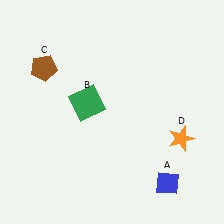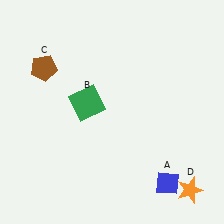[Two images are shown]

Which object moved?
The orange star (D) moved down.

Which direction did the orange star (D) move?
The orange star (D) moved down.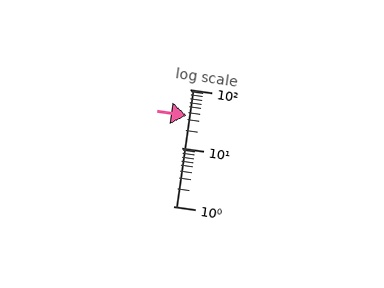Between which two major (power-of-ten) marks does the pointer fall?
The pointer is between 10 and 100.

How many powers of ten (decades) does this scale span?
The scale spans 2 decades, from 1 to 100.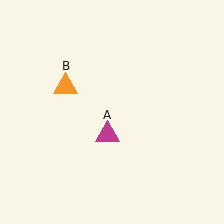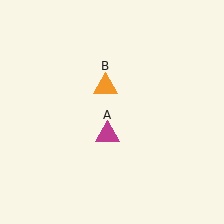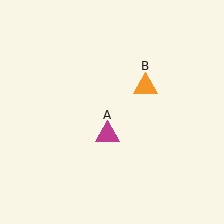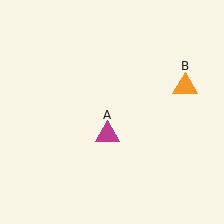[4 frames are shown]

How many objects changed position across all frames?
1 object changed position: orange triangle (object B).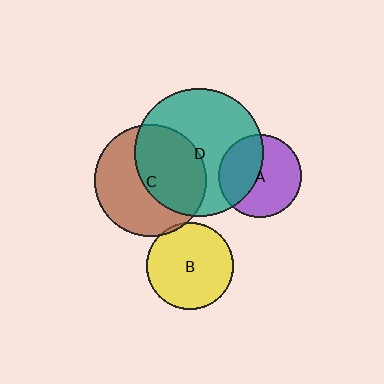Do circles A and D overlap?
Yes.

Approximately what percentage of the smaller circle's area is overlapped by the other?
Approximately 40%.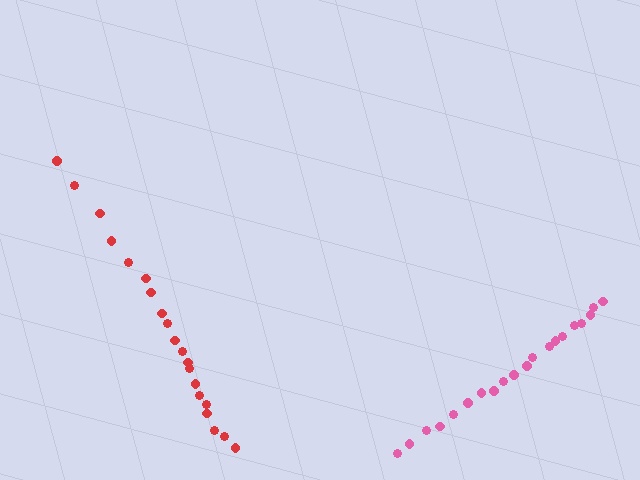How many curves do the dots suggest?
There are 2 distinct paths.